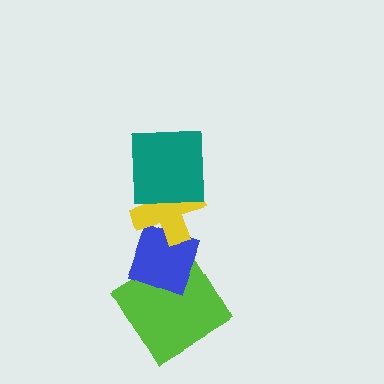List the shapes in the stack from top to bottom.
From top to bottom: the teal square, the yellow cross, the blue diamond, the lime diamond.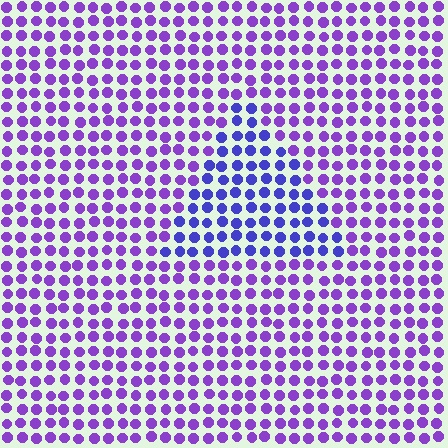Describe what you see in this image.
The image is filled with small purple elements in a uniform arrangement. A triangle-shaped region is visible where the elements are tinted to a slightly different hue, forming a subtle color boundary.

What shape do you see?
I see a triangle.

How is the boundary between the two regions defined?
The boundary is defined purely by a slight shift in hue (about 31 degrees). Spacing, size, and orientation are identical on both sides.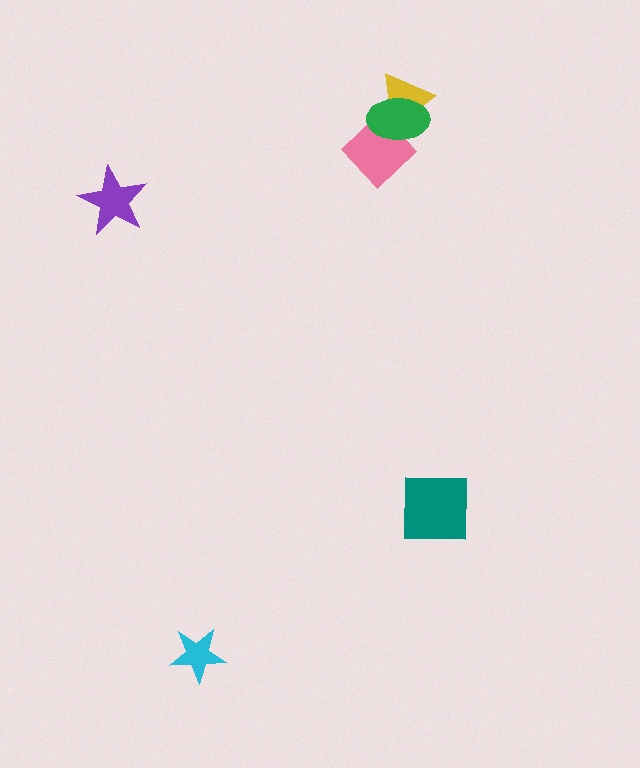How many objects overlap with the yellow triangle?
2 objects overlap with the yellow triangle.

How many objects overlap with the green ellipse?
2 objects overlap with the green ellipse.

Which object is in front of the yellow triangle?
The green ellipse is in front of the yellow triangle.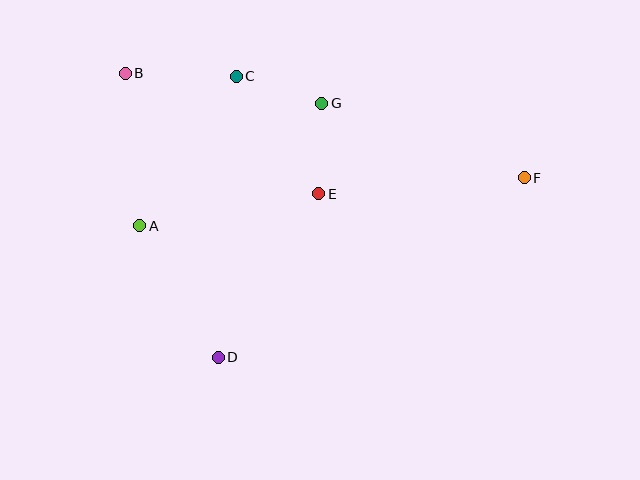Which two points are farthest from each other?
Points B and F are farthest from each other.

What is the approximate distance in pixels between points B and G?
The distance between B and G is approximately 199 pixels.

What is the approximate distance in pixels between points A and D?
The distance between A and D is approximately 153 pixels.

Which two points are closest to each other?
Points C and G are closest to each other.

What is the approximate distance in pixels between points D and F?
The distance between D and F is approximately 355 pixels.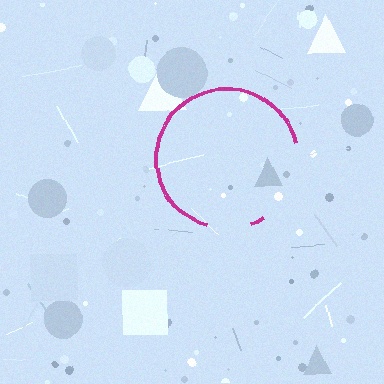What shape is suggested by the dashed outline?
The dashed outline suggests a circle.